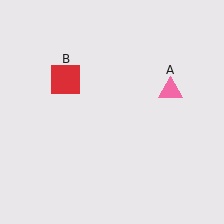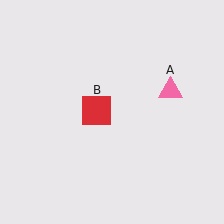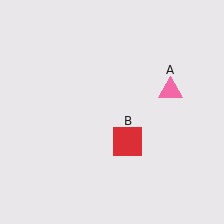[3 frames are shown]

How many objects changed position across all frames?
1 object changed position: red square (object B).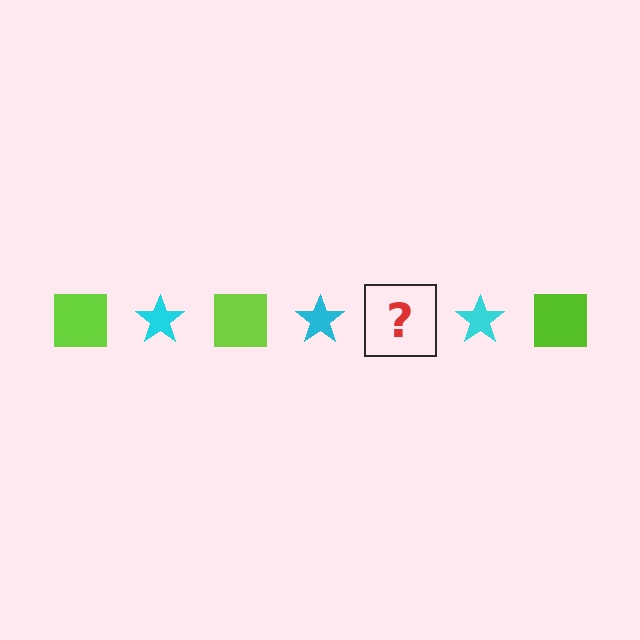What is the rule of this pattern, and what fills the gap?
The rule is that the pattern alternates between lime square and cyan star. The gap should be filled with a lime square.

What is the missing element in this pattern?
The missing element is a lime square.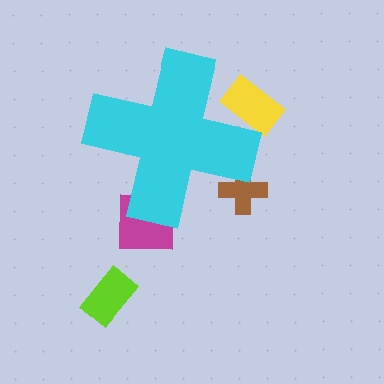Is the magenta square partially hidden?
Yes, the magenta square is partially hidden behind the cyan cross.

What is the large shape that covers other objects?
A cyan cross.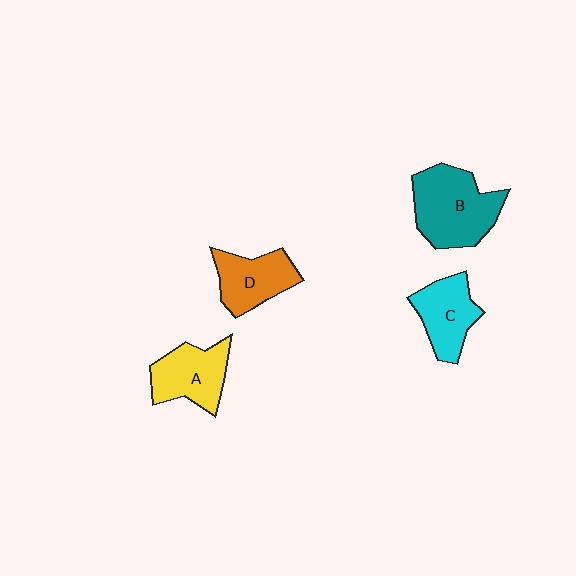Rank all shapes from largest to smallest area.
From largest to smallest: B (teal), A (yellow), C (cyan), D (orange).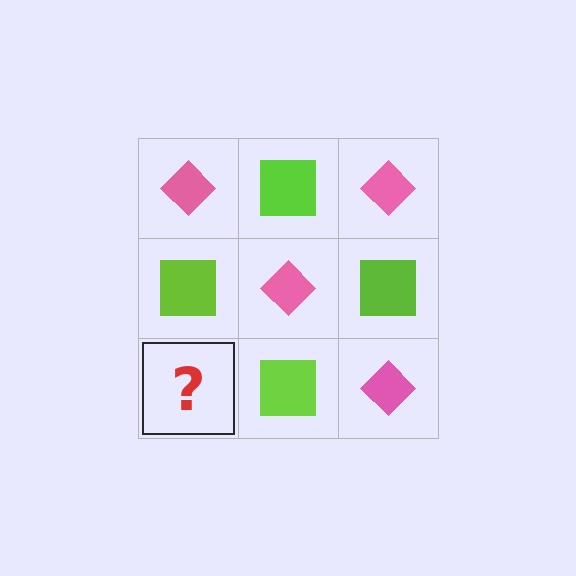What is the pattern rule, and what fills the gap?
The rule is that it alternates pink diamond and lime square in a checkerboard pattern. The gap should be filled with a pink diamond.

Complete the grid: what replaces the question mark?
The question mark should be replaced with a pink diamond.